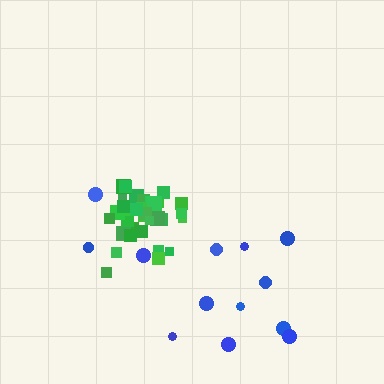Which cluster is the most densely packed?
Green.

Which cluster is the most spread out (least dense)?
Blue.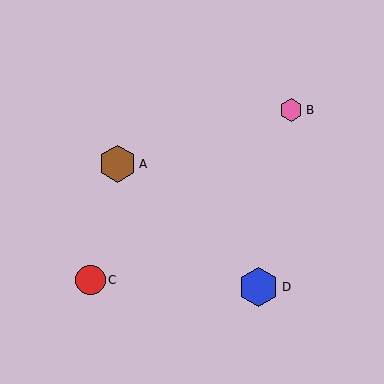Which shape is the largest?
The blue hexagon (labeled D) is the largest.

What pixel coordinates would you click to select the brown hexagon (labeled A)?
Click at (118, 164) to select the brown hexagon A.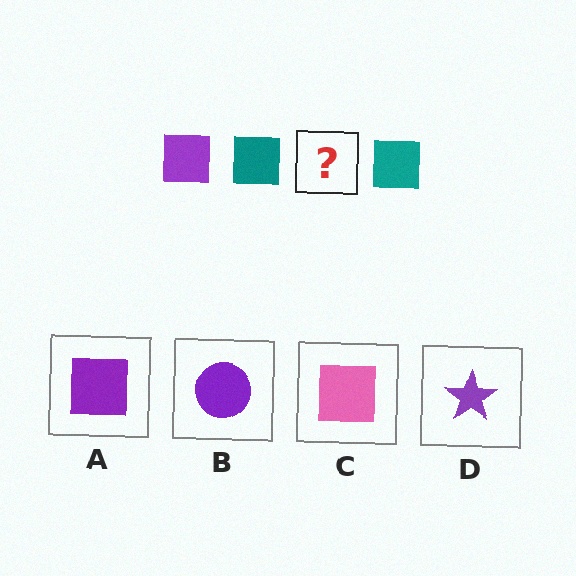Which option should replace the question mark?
Option A.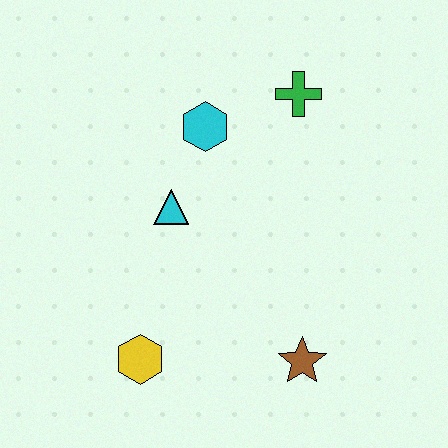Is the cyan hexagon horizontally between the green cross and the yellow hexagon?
Yes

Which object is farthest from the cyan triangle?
The brown star is farthest from the cyan triangle.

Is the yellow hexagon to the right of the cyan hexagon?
No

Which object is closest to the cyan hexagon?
The cyan triangle is closest to the cyan hexagon.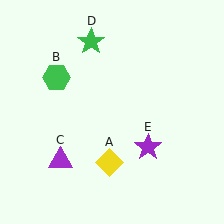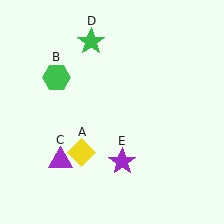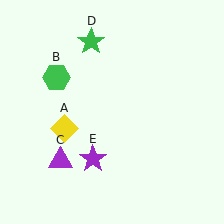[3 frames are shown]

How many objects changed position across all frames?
2 objects changed position: yellow diamond (object A), purple star (object E).